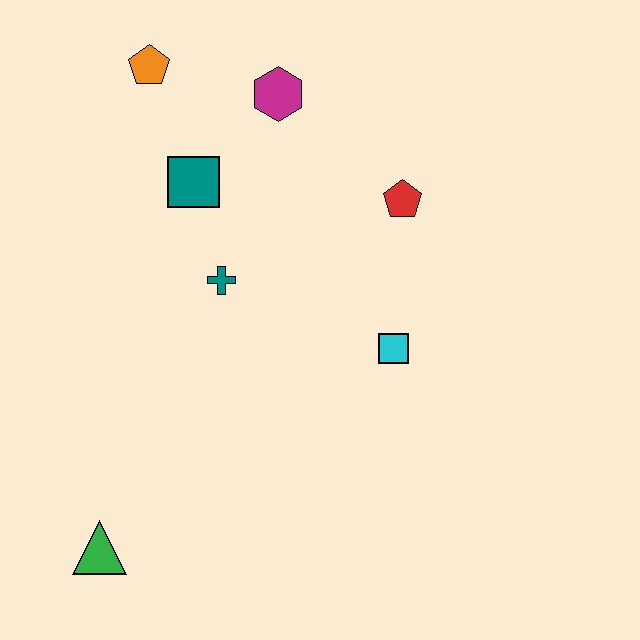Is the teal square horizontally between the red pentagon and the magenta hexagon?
No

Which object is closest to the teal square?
The teal cross is closest to the teal square.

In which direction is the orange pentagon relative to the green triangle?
The orange pentagon is above the green triangle.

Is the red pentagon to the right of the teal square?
Yes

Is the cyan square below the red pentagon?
Yes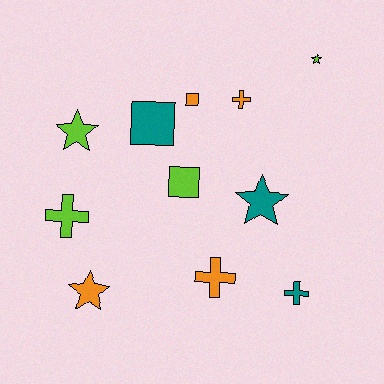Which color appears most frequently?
Orange, with 4 objects.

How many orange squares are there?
There is 1 orange square.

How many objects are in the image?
There are 11 objects.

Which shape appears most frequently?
Cross, with 4 objects.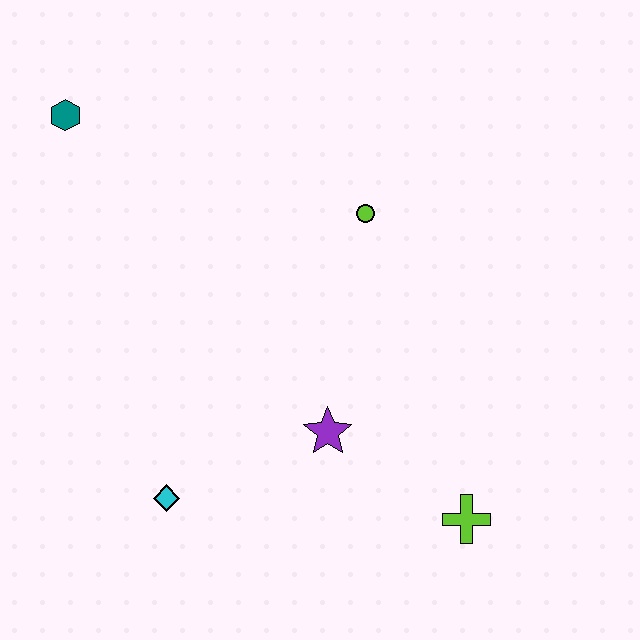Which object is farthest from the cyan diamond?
The teal hexagon is farthest from the cyan diamond.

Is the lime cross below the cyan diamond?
Yes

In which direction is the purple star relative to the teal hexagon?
The purple star is below the teal hexagon.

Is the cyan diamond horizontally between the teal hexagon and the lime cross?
Yes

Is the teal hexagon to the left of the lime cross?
Yes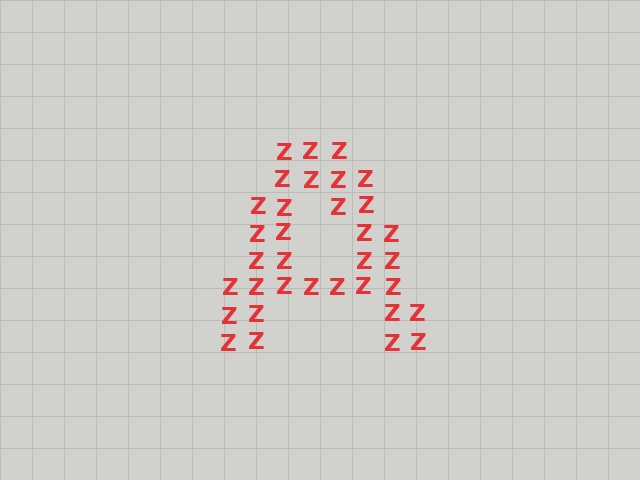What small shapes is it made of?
It is made of small letter Z's.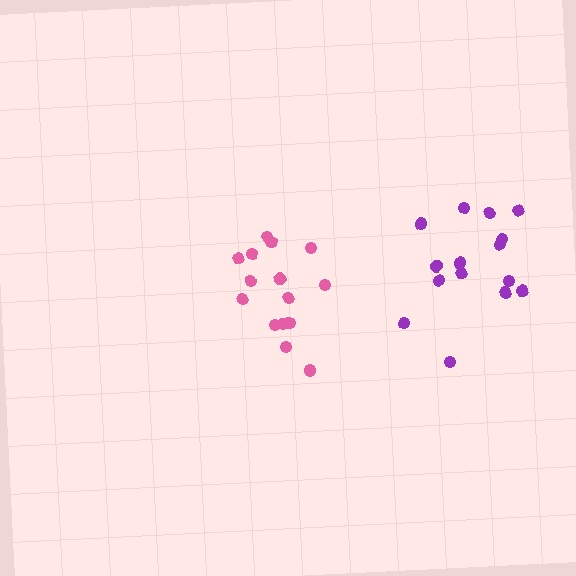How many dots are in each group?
Group 1: 15 dots, Group 2: 15 dots (30 total).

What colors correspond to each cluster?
The clusters are colored: pink, purple.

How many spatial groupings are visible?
There are 2 spatial groupings.